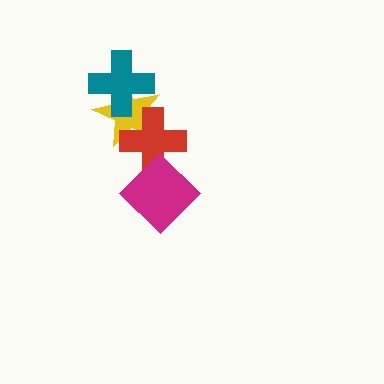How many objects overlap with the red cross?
2 objects overlap with the red cross.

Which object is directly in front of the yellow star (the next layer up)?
The teal cross is directly in front of the yellow star.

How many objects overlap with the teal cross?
1 object overlaps with the teal cross.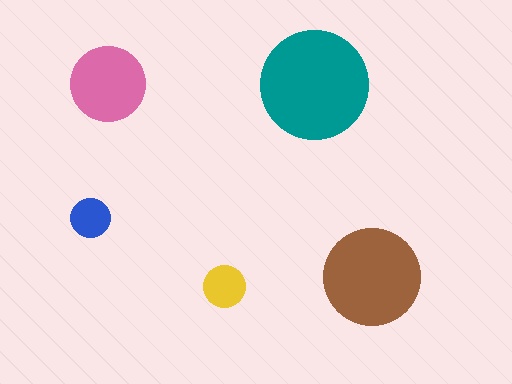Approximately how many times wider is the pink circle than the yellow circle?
About 2 times wider.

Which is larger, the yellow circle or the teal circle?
The teal one.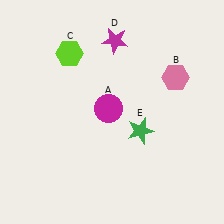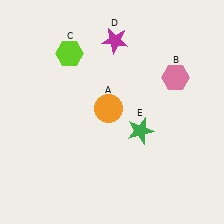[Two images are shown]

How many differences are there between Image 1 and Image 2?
There is 1 difference between the two images.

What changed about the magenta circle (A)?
In Image 1, A is magenta. In Image 2, it changed to orange.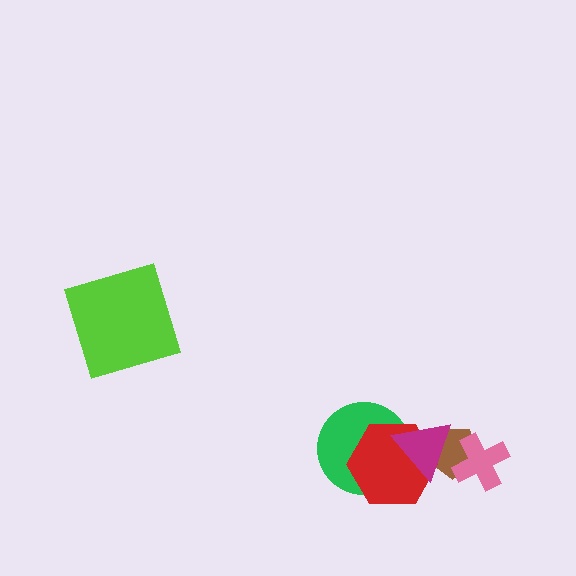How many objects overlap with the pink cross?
1 object overlaps with the pink cross.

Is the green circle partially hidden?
Yes, it is partially covered by another shape.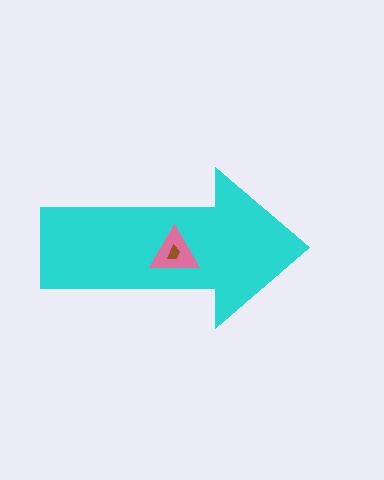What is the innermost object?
The brown trapezoid.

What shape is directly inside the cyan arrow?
The pink triangle.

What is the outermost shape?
The cyan arrow.